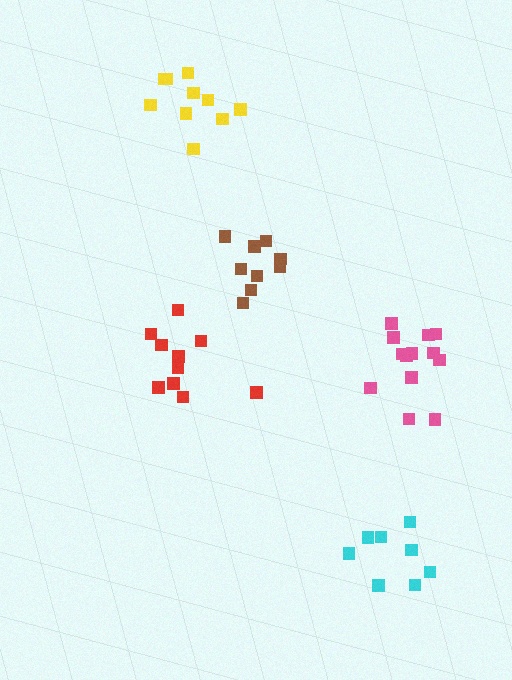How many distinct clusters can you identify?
There are 5 distinct clusters.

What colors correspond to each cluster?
The clusters are colored: red, yellow, brown, cyan, pink.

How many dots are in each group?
Group 1: 10 dots, Group 2: 10 dots, Group 3: 9 dots, Group 4: 8 dots, Group 5: 13 dots (50 total).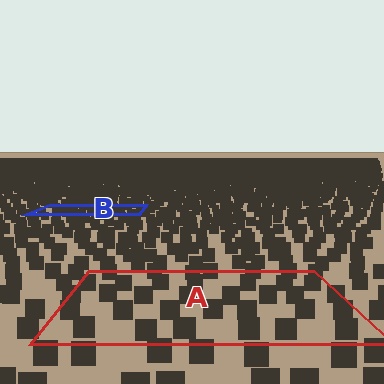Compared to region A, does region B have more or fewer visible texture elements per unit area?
Region B has more texture elements per unit area — they are packed more densely because it is farther away.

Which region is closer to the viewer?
Region A is closer. The texture elements there are larger and more spread out.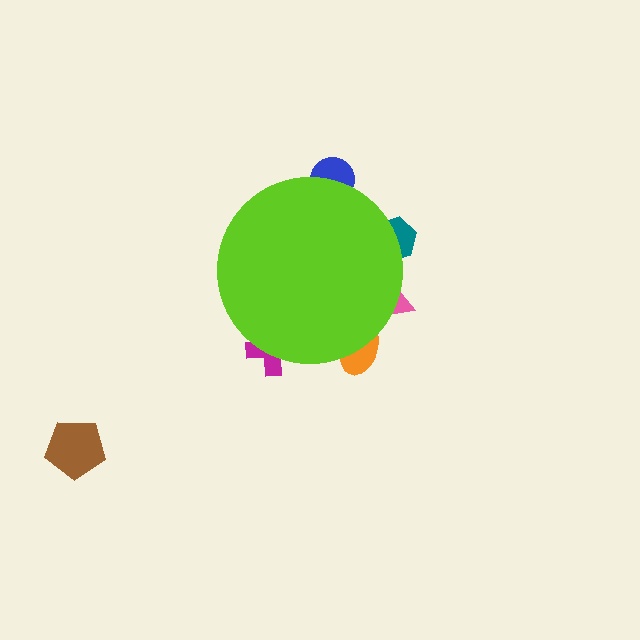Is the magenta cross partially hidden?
Yes, the magenta cross is partially hidden behind the lime circle.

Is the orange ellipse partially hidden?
Yes, the orange ellipse is partially hidden behind the lime circle.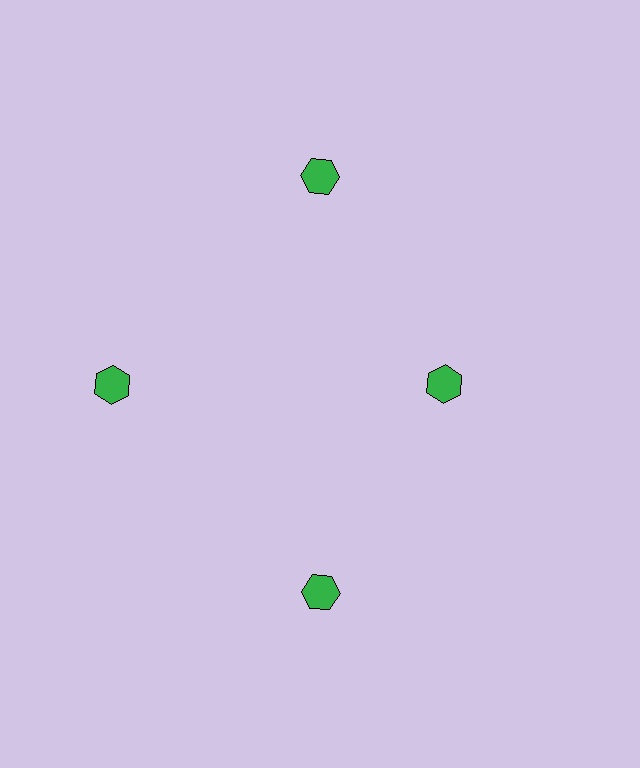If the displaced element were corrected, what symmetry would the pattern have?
It would have 4-fold rotational symmetry — the pattern would map onto itself every 90 degrees.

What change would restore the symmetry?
The symmetry would be restored by moving it outward, back onto the ring so that all 4 hexagons sit at equal angles and equal distance from the center.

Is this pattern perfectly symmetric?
No. The 4 green hexagons are arranged in a ring, but one element near the 3 o'clock position is pulled inward toward the center, breaking the 4-fold rotational symmetry.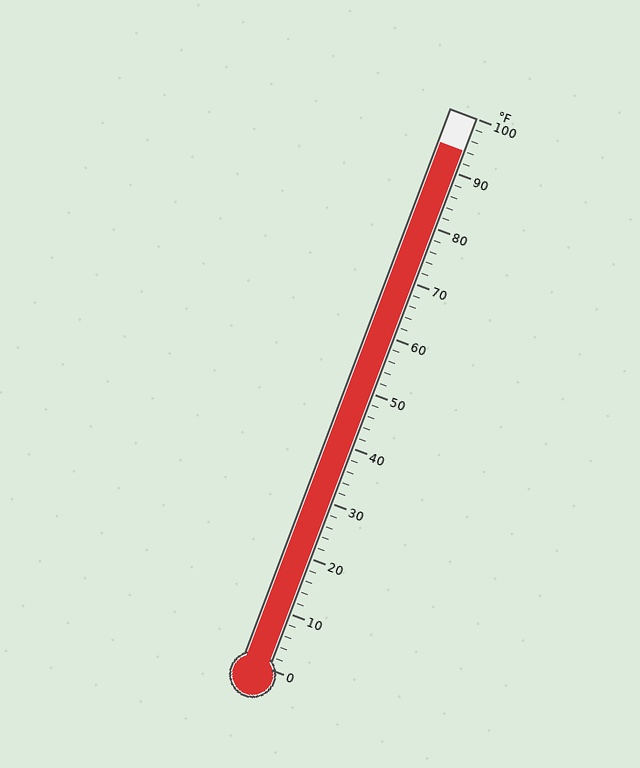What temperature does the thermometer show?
The thermometer shows approximately 94°F.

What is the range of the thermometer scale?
The thermometer scale ranges from 0°F to 100°F.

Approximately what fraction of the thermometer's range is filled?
The thermometer is filled to approximately 95% of its range.